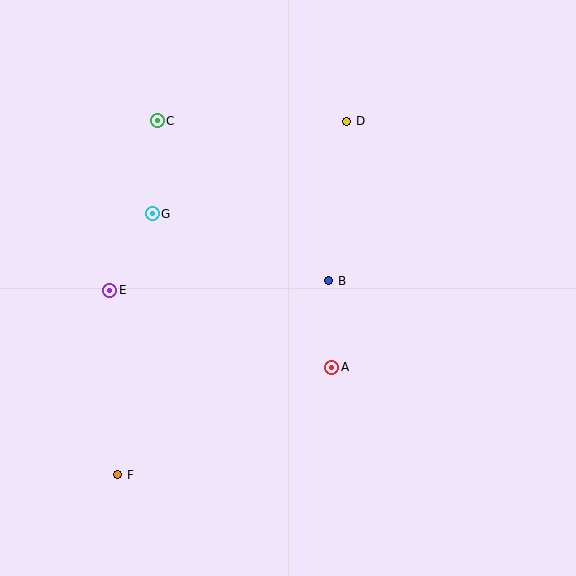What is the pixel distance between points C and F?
The distance between C and F is 356 pixels.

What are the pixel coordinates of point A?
Point A is at (332, 367).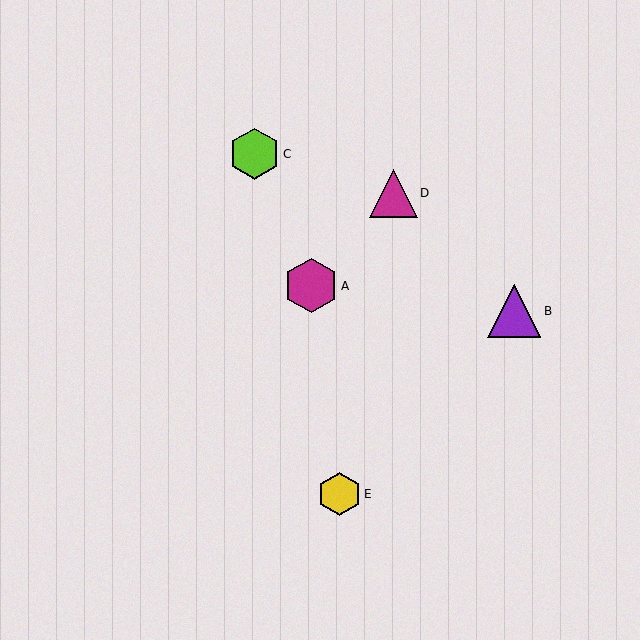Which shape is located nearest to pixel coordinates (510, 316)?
The purple triangle (labeled B) at (514, 311) is nearest to that location.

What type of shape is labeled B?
Shape B is a purple triangle.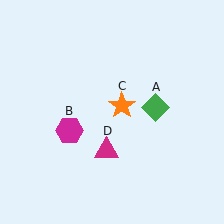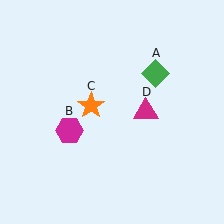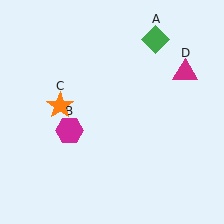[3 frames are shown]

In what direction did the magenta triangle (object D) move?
The magenta triangle (object D) moved up and to the right.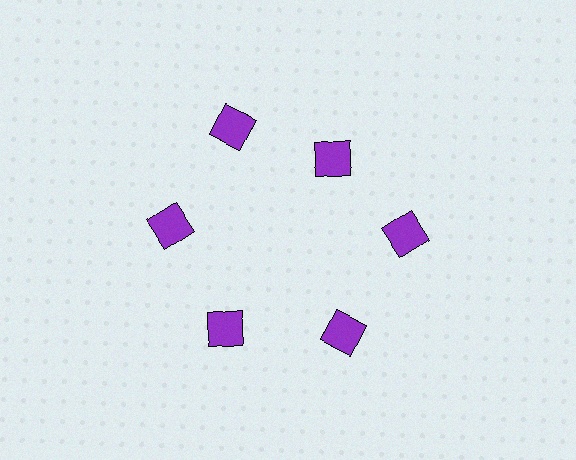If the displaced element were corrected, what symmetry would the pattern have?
It would have 6-fold rotational symmetry — the pattern would map onto itself every 60 degrees.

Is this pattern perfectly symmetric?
No. The 6 purple squares are arranged in a ring, but one element near the 1 o'clock position is pulled inward toward the center, breaking the 6-fold rotational symmetry.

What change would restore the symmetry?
The symmetry would be restored by moving it outward, back onto the ring so that all 6 squares sit at equal angles and equal distance from the center.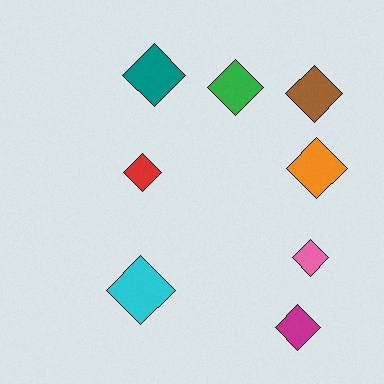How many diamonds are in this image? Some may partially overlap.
There are 8 diamonds.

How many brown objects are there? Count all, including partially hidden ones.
There is 1 brown object.